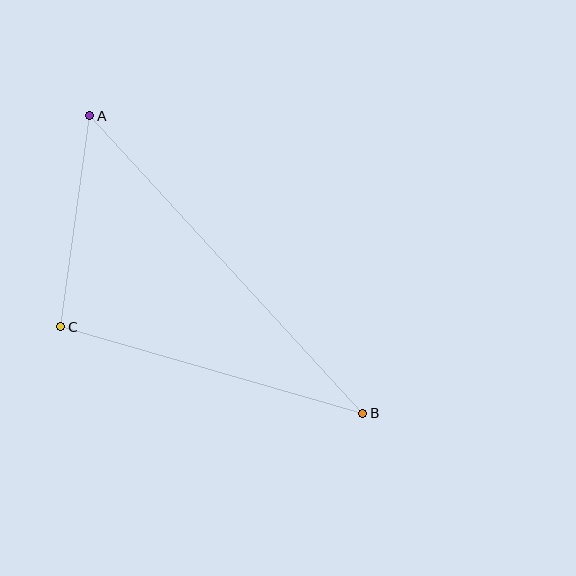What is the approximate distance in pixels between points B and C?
The distance between B and C is approximately 314 pixels.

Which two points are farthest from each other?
Points A and B are farthest from each other.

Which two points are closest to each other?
Points A and C are closest to each other.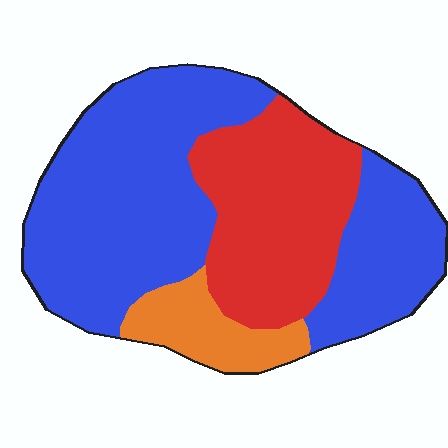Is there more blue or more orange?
Blue.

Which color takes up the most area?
Blue, at roughly 60%.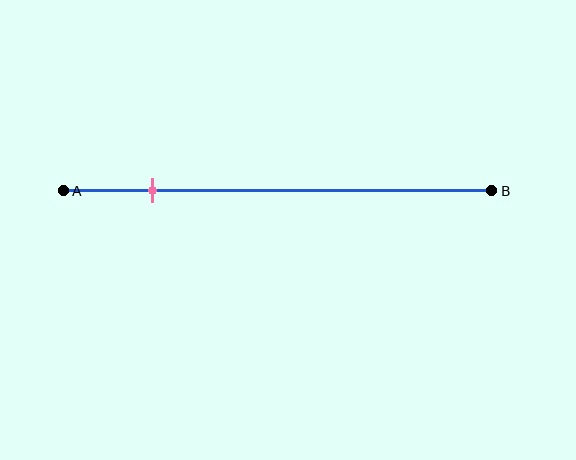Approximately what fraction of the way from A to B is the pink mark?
The pink mark is approximately 20% of the way from A to B.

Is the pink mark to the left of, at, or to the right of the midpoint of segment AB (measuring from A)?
The pink mark is to the left of the midpoint of segment AB.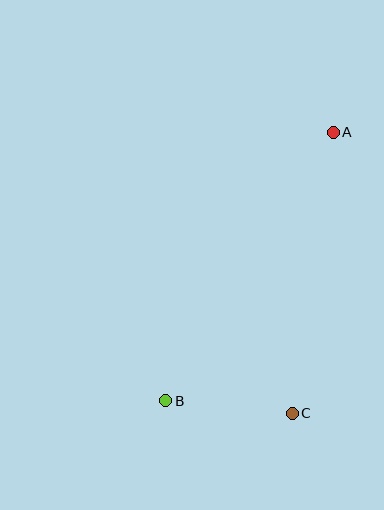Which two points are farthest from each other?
Points A and B are farthest from each other.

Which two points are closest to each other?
Points B and C are closest to each other.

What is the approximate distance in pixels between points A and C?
The distance between A and C is approximately 284 pixels.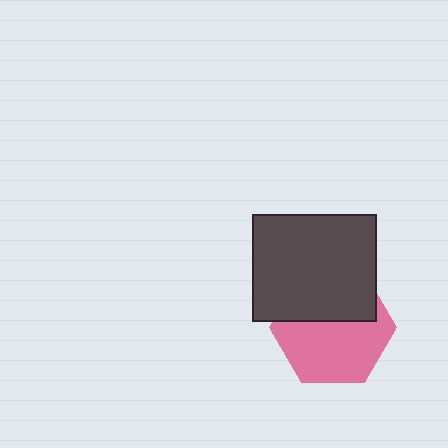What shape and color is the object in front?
The object in front is a dark gray rectangle.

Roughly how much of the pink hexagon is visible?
About half of it is visible (roughly 59%).